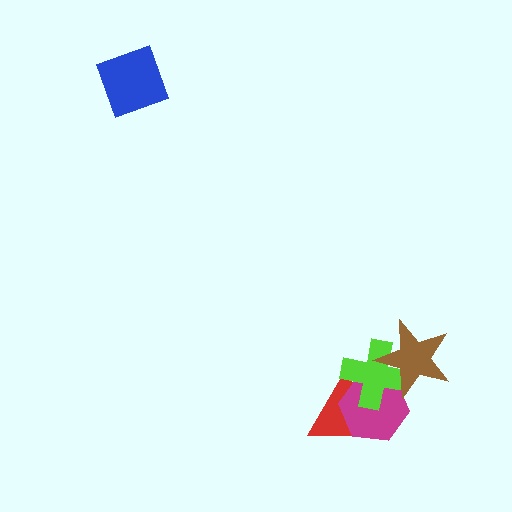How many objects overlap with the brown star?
2 objects overlap with the brown star.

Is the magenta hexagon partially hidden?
Yes, it is partially covered by another shape.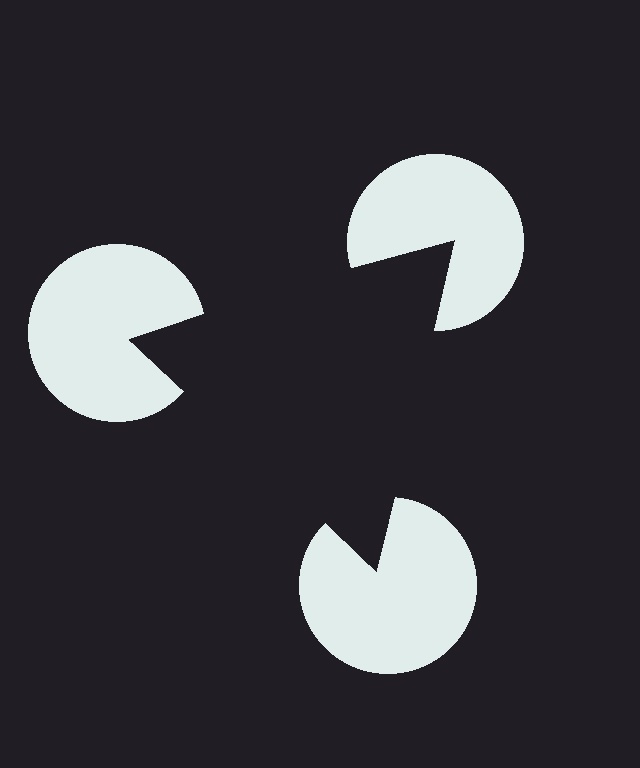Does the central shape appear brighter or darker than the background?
It typically appears slightly darker than the background, even though no actual brightness change is drawn.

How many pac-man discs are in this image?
There are 3 — one at each vertex of the illusory triangle.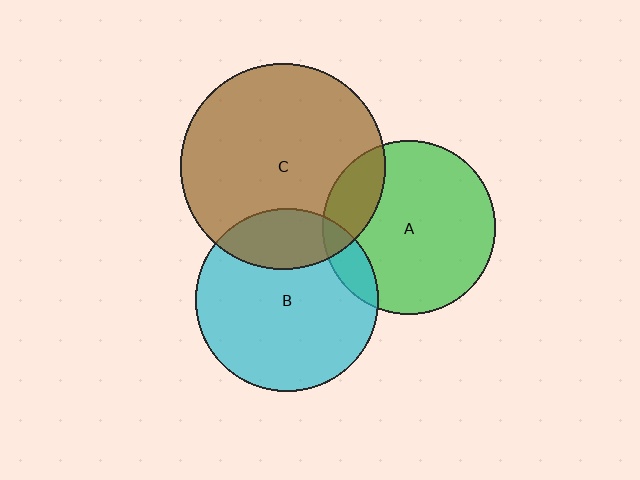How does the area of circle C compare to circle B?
Approximately 1.3 times.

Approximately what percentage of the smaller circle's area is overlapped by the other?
Approximately 20%.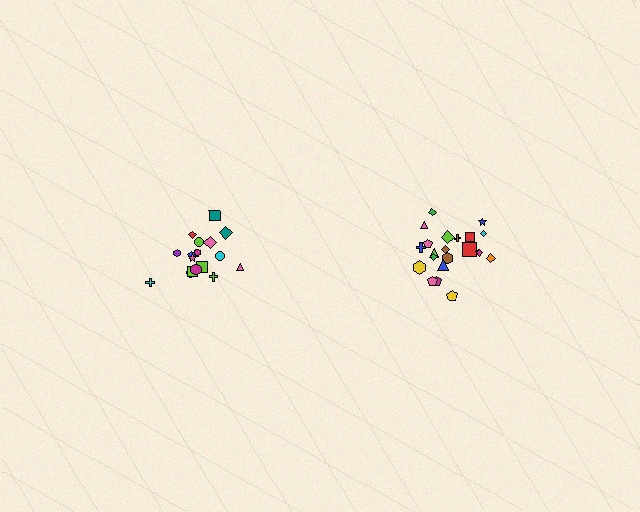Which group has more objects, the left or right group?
The right group.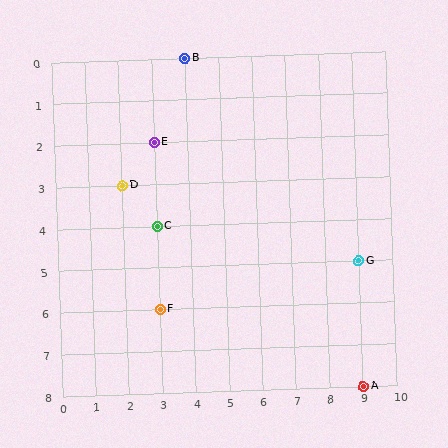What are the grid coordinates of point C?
Point C is at grid coordinates (3, 4).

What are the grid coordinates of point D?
Point D is at grid coordinates (2, 3).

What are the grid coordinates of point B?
Point B is at grid coordinates (4, 0).